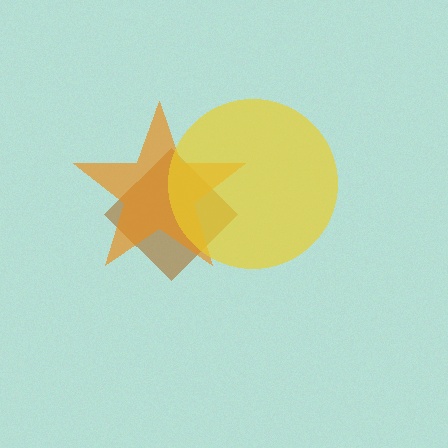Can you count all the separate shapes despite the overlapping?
Yes, there are 3 separate shapes.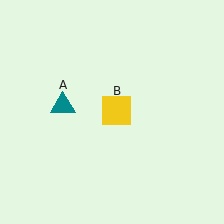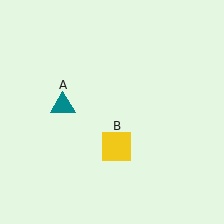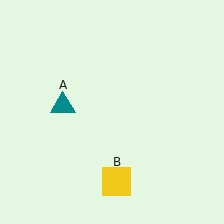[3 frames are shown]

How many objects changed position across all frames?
1 object changed position: yellow square (object B).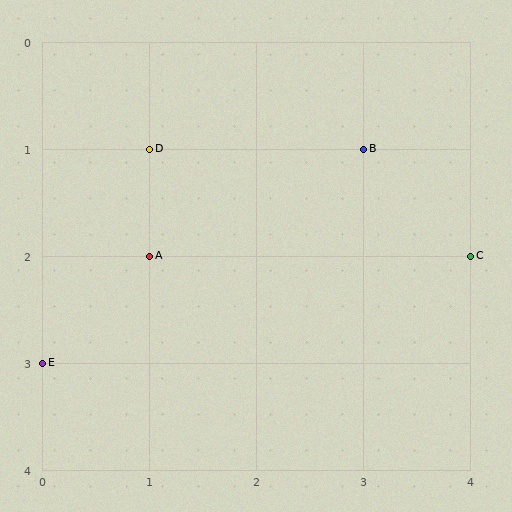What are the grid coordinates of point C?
Point C is at grid coordinates (4, 2).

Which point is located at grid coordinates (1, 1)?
Point D is at (1, 1).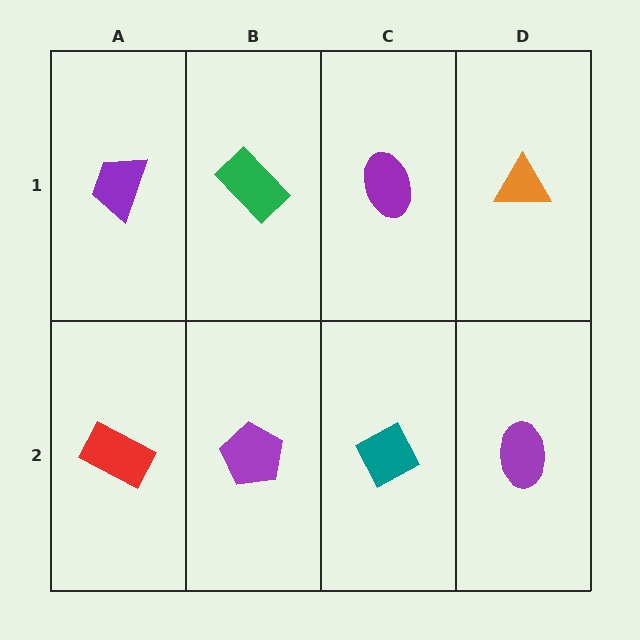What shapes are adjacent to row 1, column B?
A purple pentagon (row 2, column B), a purple trapezoid (row 1, column A), a purple ellipse (row 1, column C).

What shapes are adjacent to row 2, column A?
A purple trapezoid (row 1, column A), a purple pentagon (row 2, column B).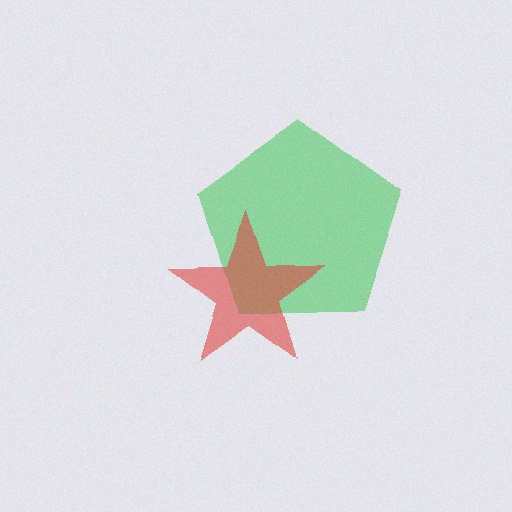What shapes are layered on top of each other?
The layered shapes are: a green pentagon, a red star.